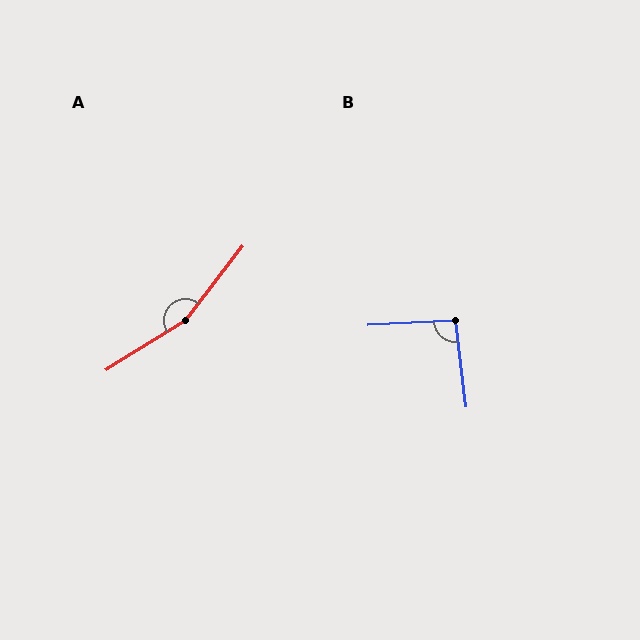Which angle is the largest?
A, at approximately 159 degrees.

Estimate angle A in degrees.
Approximately 159 degrees.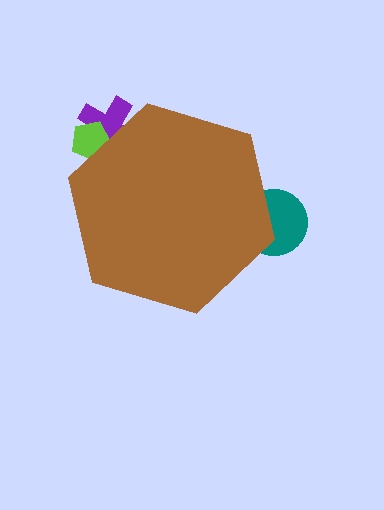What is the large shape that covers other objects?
A brown hexagon.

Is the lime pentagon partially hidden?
Yes, the lime pentagon is partially hidden behind the brown hexagon.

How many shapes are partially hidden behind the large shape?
3 shapes are partially hidden.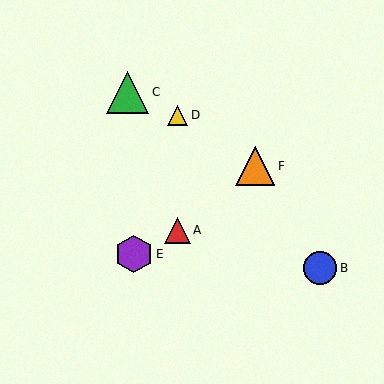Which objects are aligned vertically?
Objects A, D are aligned vertically.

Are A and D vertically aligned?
Yes, both are at x≈177.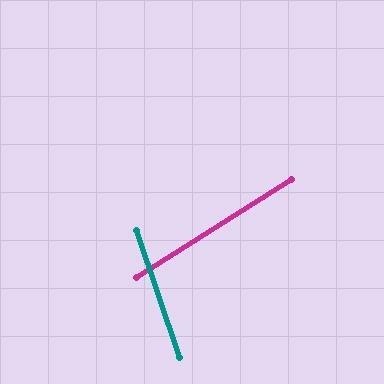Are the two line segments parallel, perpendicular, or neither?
Neither parallel nor perpendicular — they differ by about 77°.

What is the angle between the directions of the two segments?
Approximately 77 degrees.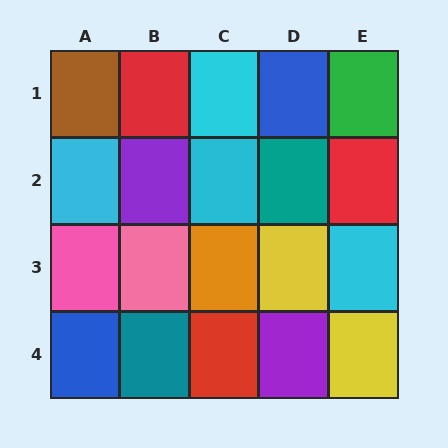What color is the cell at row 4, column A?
Blue.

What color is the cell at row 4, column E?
Yellow.